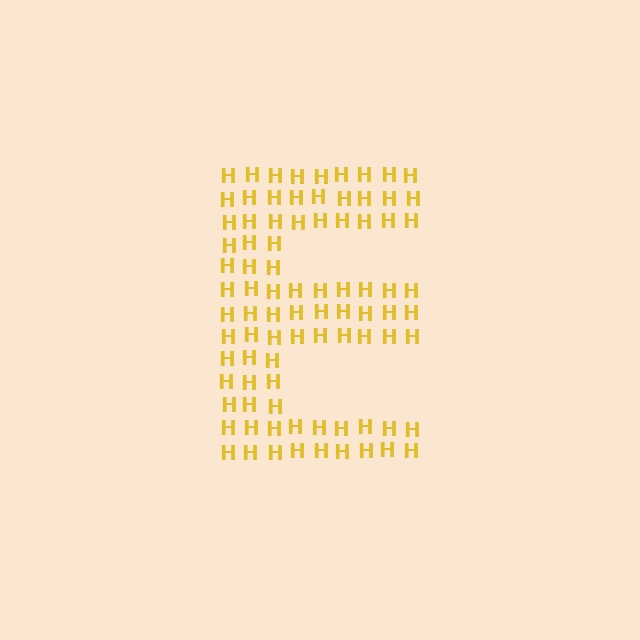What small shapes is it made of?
It is made of small letter H's.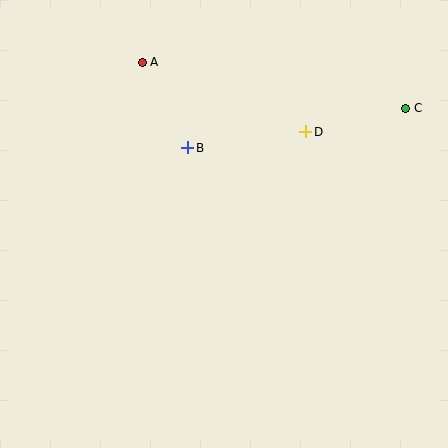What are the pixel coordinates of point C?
Point C is at (406, 108).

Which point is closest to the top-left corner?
Point A is closest to the top-left corner.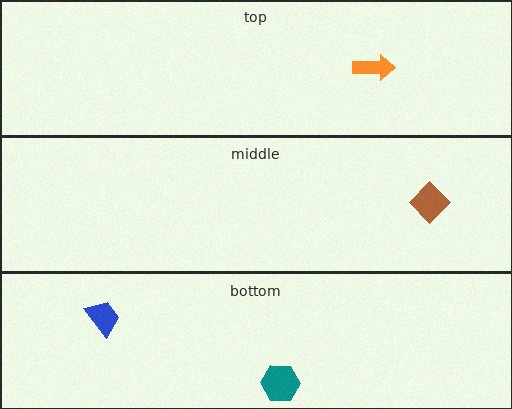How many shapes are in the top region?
1.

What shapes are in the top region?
The orange arrow.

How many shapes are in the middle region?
1.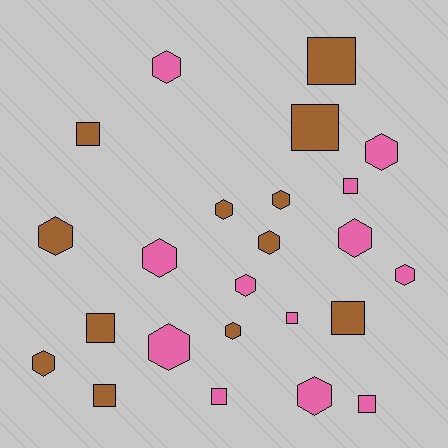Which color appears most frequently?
Pink, with 12 objects.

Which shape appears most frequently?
Hexagon, with 14 objects.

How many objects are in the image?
There are 24 objects.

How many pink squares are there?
There are 4 pink squares.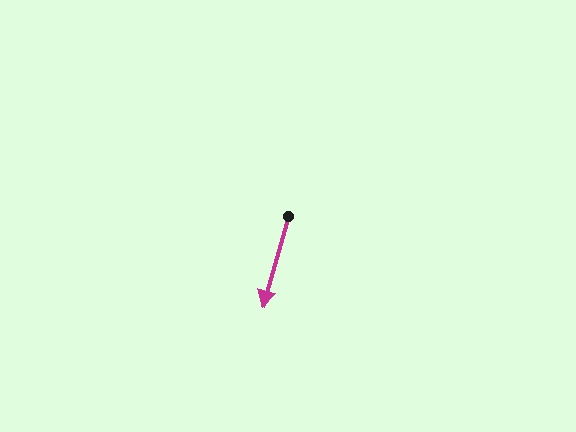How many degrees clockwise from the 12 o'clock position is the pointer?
Approximately 196 degrees.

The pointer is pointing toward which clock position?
Roughly 7 o'clock.